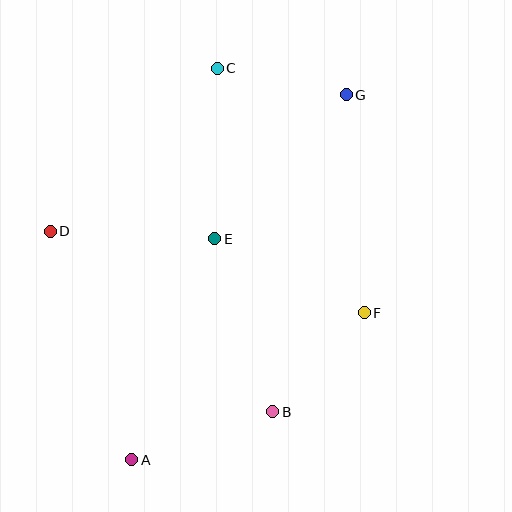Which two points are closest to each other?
Points C and G are closest to each other.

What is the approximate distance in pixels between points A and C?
The distance between A and C is approximately 401 pixels.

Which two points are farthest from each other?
Points A and G are farthest from each other.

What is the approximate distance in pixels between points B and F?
The distance between B and F is approximately 135 pixels.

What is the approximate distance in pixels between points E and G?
The distance between E and G is approximately 195 pixels.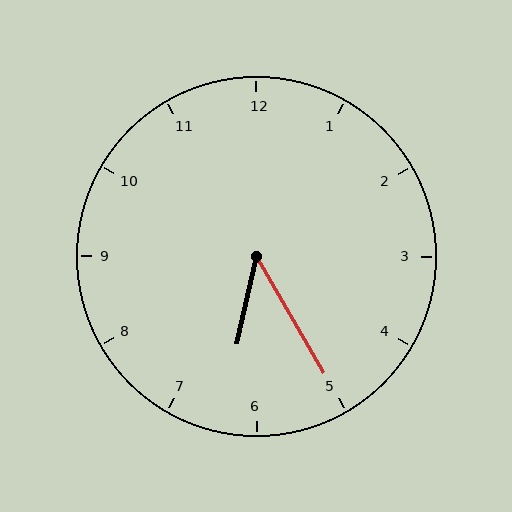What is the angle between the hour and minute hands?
Approximately 42 degrees.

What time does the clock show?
6:25.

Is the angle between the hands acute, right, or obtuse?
It is acute.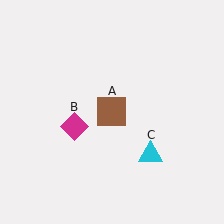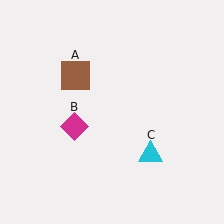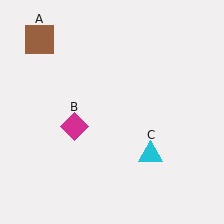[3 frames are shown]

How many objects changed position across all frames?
1 object changed position: brown square (object A).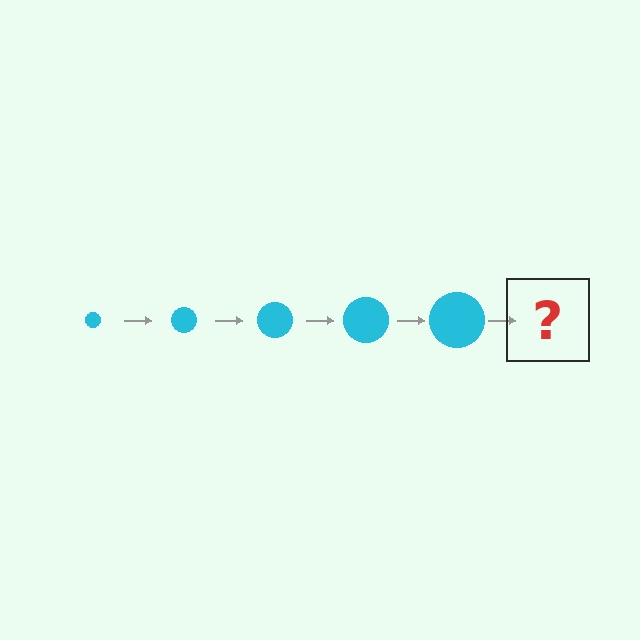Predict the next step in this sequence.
The next step is a cyan circle, larger than the previous one.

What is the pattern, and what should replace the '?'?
The pattern is that the circle gets progressively larger each step. The '?' should be a cyan circle, larger than the previous one.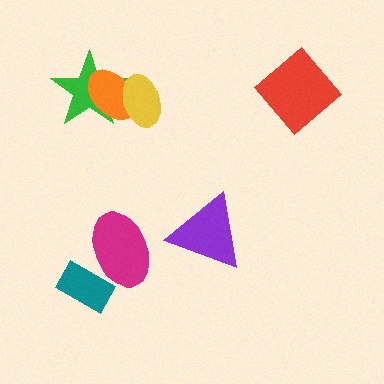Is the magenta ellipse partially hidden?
Yes, it is partially covered by another shape.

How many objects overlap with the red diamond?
0 objects overlap with the red diamond.